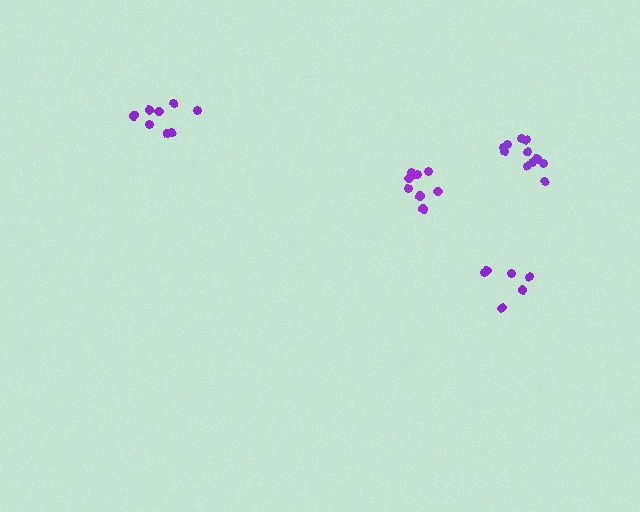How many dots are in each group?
Group 1: 8 dots, Group 2: 8 dots, Group 3: 6 dots, Group 4: 11 dots (33 total).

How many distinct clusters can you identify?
There are 4 distinct clusters.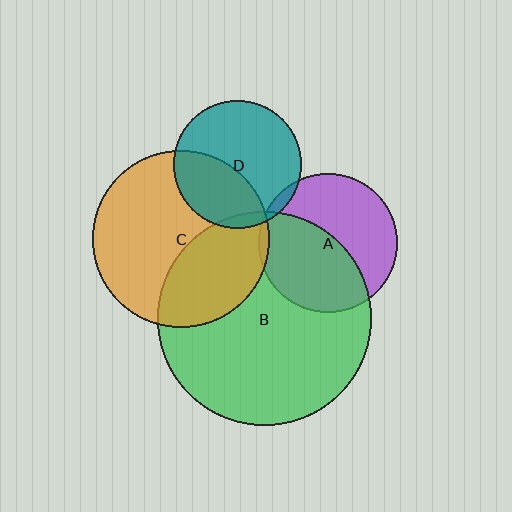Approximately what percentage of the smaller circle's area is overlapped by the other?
Approximately 5%.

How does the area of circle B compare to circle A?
Approximately 2.4 times.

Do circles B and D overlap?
Yes.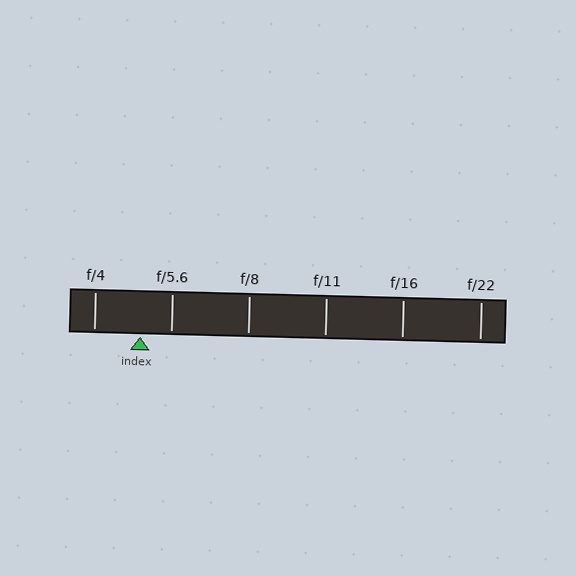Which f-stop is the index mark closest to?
The index mark is closest to f/5.6.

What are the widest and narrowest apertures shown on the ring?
The widest aperture shown is f/4 and the narrowest is f/22.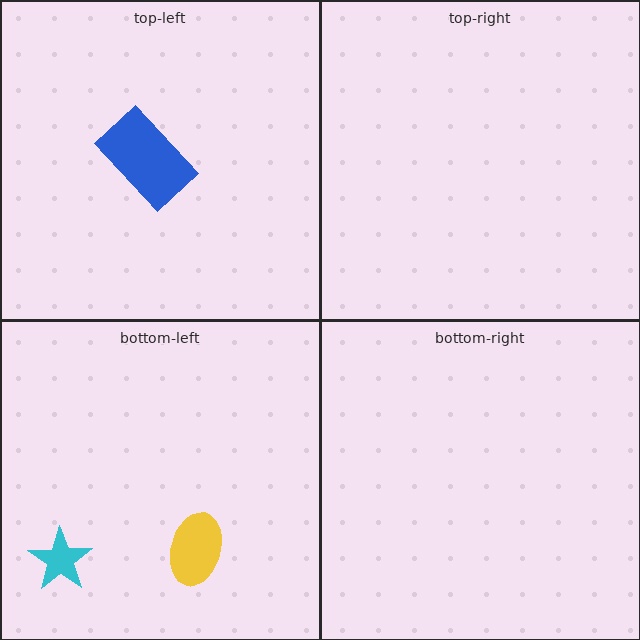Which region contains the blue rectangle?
The top-left region.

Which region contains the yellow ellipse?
The bottom-left region.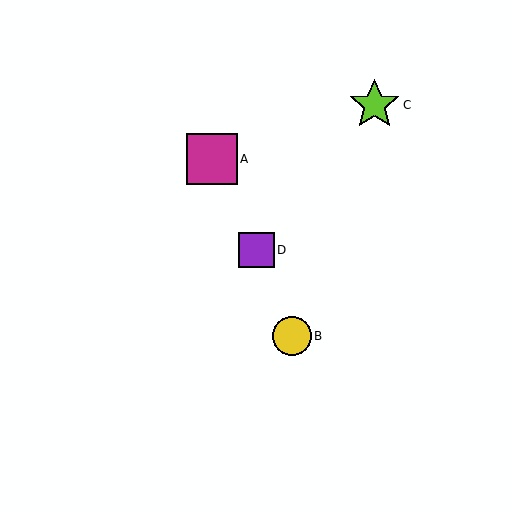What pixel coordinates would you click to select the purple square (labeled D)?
Click at (257, 250) to select the purple square D.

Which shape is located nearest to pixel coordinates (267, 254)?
The purple square (labeled D) at (257, 250) is nearest to that location.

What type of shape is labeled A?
Shape A is a magenta square.